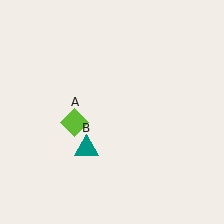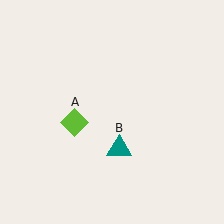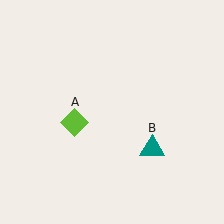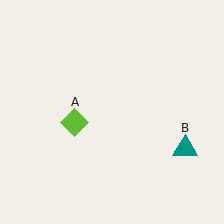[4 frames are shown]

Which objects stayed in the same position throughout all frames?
Lime diamond (object A) remained stationary.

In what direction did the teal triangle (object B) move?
The teal triangle (object B) moved right.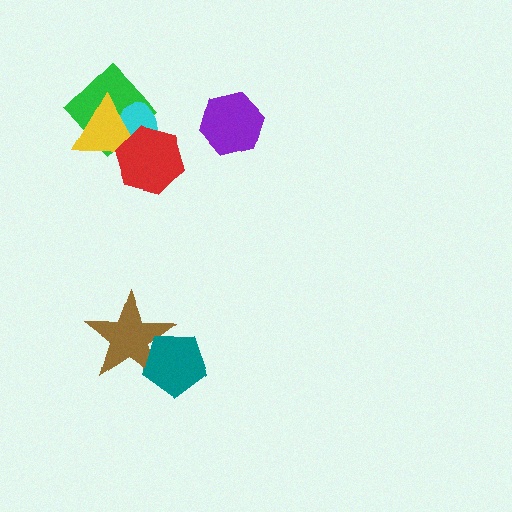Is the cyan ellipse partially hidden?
Yes, it is partially covered by another shape.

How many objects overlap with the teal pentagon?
1 object overlaps with the teal pentagon.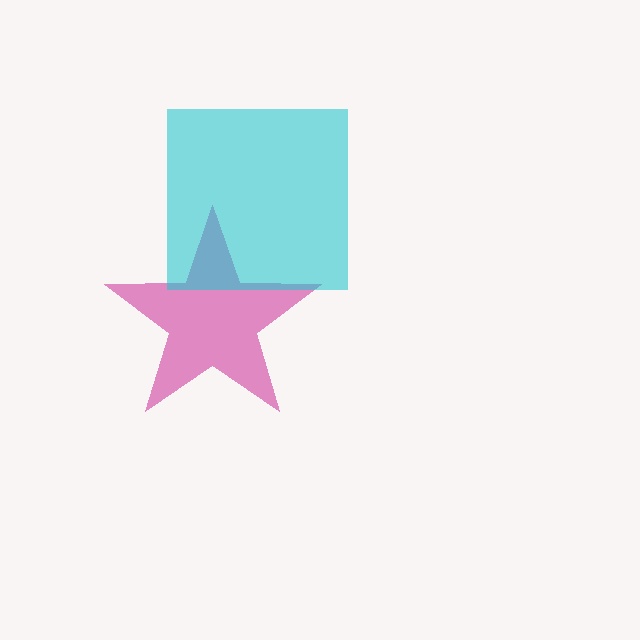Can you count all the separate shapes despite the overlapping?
Yes, there are 2 separate shapes.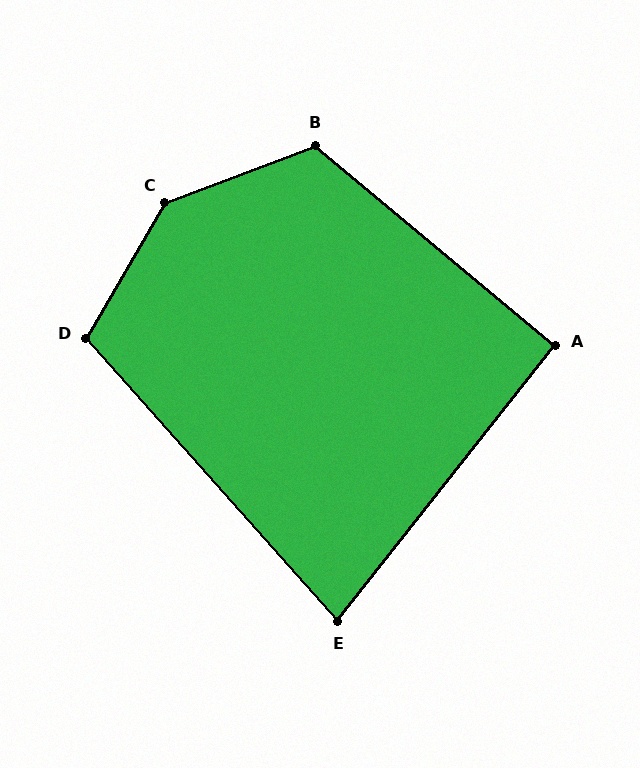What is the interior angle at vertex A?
Approximately 92 degrees (approximately right).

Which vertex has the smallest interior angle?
E, at approximately 80 degrees.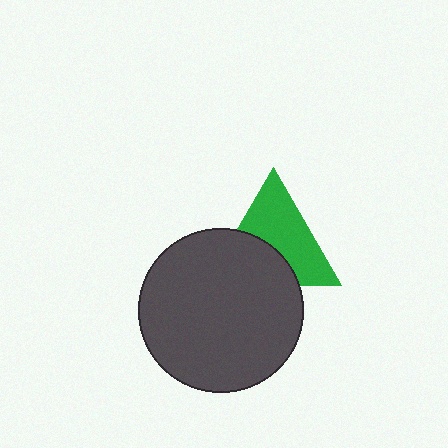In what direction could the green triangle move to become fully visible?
The green triangle could move up. That would shift it out from behind the dark gray circle entirely.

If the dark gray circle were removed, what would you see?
You would see the complete green triangle.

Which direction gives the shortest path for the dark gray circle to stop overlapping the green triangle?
Moving down gives the shortest separation.